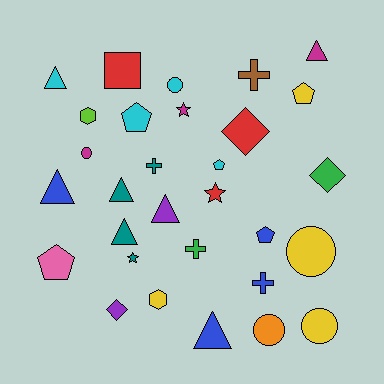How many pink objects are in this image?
There is 1 pink object.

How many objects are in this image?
There are 30 objects.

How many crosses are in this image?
There are 4 crosses.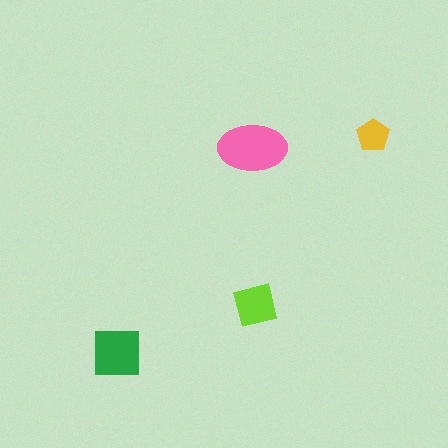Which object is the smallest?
The yellow pentagon.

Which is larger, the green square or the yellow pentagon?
The green square.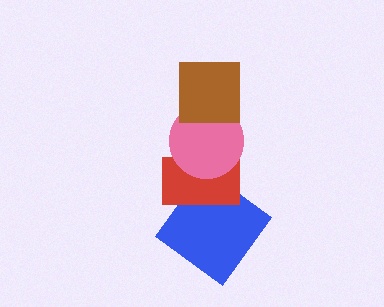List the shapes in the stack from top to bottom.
From top to bottom: the brown square, the pink circle, the red rectangle, the blue diamond.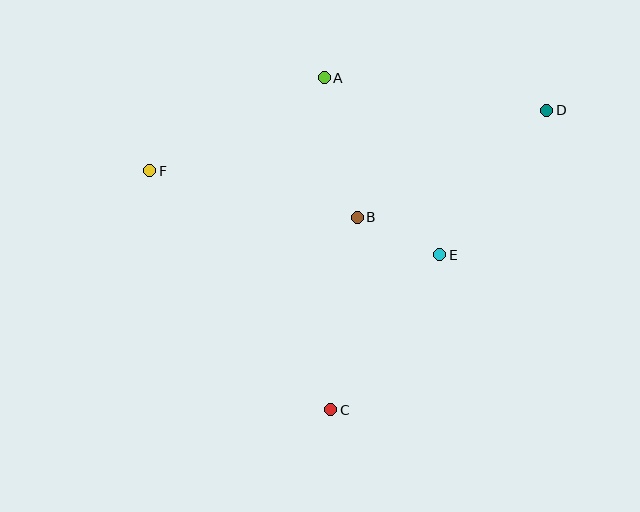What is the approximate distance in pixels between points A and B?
The distance between A and B is approximately 143 pixels.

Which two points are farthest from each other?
Points D and F are farthest from each other.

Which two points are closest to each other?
Points B and E are closest to each other.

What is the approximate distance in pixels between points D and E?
The distance between D and E is approximately 180 pixels.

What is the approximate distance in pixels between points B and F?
The distance between B and F is approximately 212 pixels.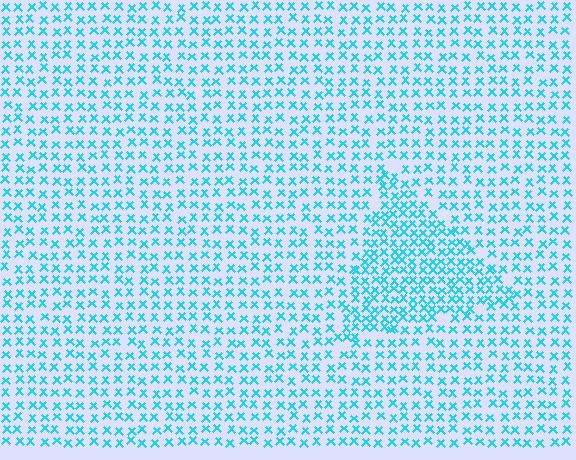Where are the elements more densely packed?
The elements are more densely packed inside the triangle boundary.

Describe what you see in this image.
The image contains small cyan elements arranged at two different densities. A triangle-shaped region is visible where the elements are more densely packed than the surrounding area.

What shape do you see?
I see a triangle.